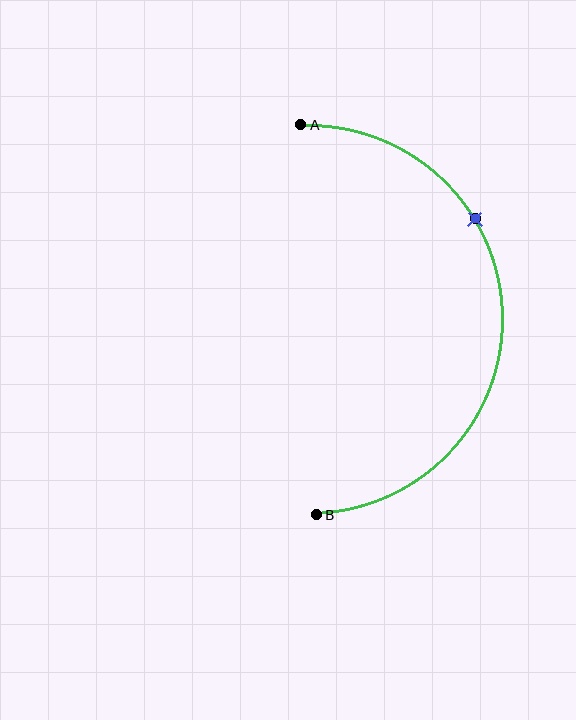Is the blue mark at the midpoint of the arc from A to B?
No. The blue mark lies on the arc but is closer to endpoint A. The arc midpoint would be at the point on the curve equidistant along the arc from both A and B.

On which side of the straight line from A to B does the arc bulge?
The arc bulges to the right of the straight line connecting A and B.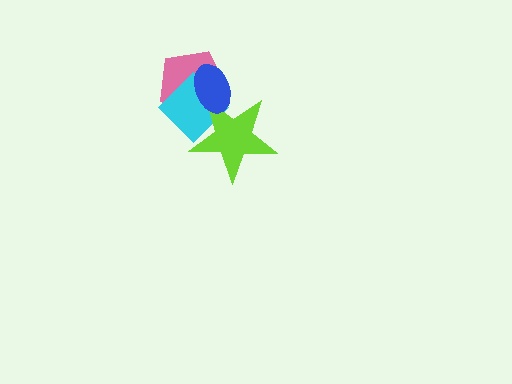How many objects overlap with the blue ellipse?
3 objects overlap with the blue ellipse.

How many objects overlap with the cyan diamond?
3 objects overlap with the cyan diamond.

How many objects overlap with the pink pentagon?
3 objects overlap with the pink pentagon.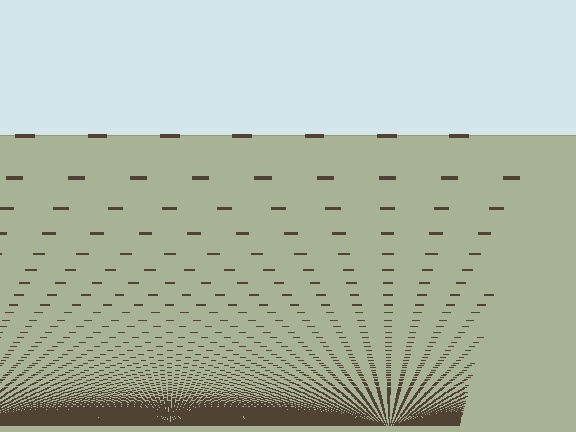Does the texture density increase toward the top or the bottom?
Density increases toward the bottom.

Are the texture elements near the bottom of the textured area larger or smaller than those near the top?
Smaller. The gradient is inverted — elements near the bottom are smaller and denser.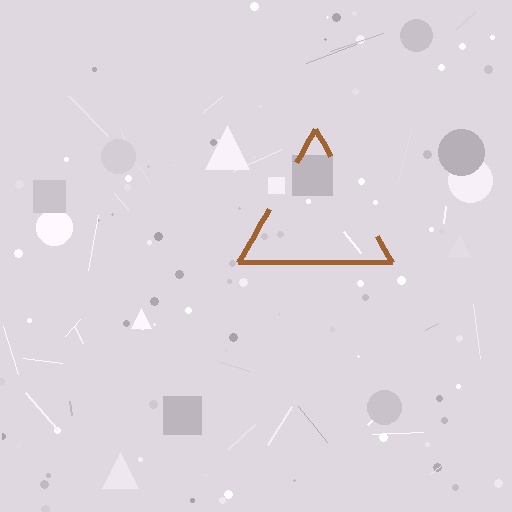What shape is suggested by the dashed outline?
The dashed outline suggests a triangle.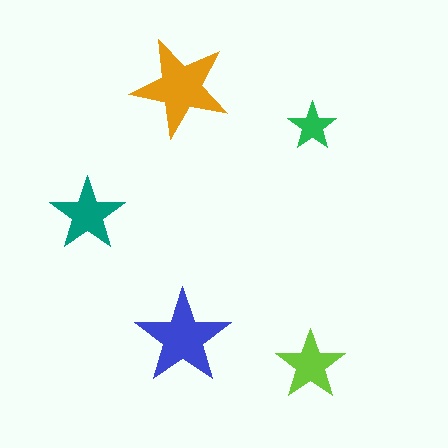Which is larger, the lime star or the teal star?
The teal one.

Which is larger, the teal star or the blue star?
The blue one.